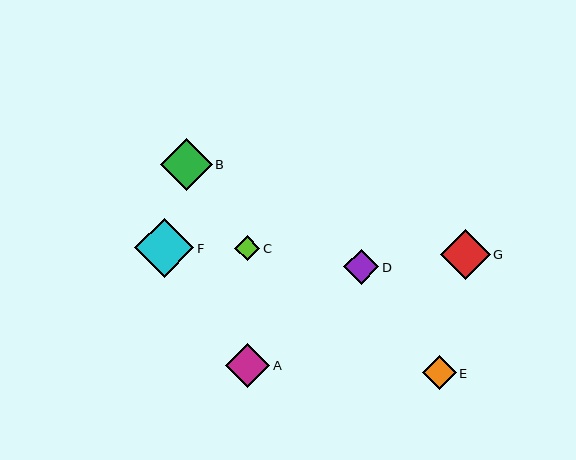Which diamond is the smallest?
Diamond C is the smallest with a size of approximately 25 pixels.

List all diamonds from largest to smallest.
From largest to smallest: F, B, G, A, D, E, C.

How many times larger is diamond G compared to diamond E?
Diamond G is approximately 1.5 times the size of diamond E.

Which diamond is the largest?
Diamond F is the largest with a size of approximately 59 pixels.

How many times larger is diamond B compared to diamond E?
Diamond B is approximately 1.6 times the size of diamond E.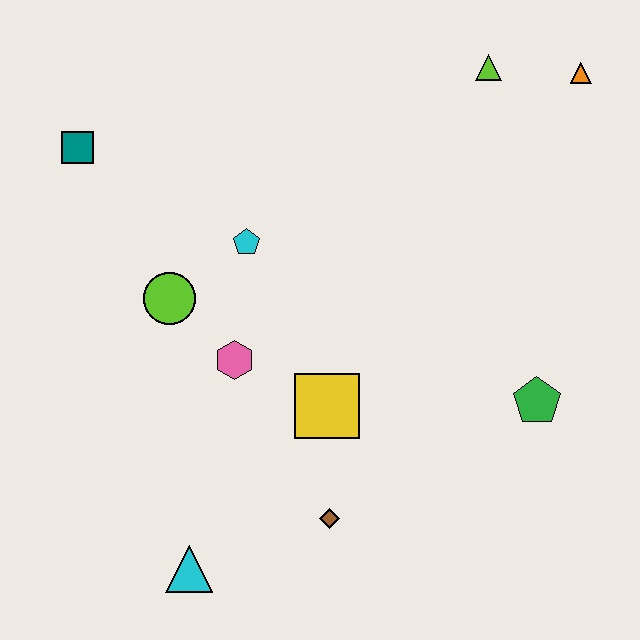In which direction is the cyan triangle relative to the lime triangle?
The cyan triangle is below the lime triangle.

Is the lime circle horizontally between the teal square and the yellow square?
Yes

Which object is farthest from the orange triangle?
The cyan triangle is farthest from the orange triangle.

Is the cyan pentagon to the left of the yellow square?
Yes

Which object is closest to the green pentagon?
The yellow square is closest to the green pentagon.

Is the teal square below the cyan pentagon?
No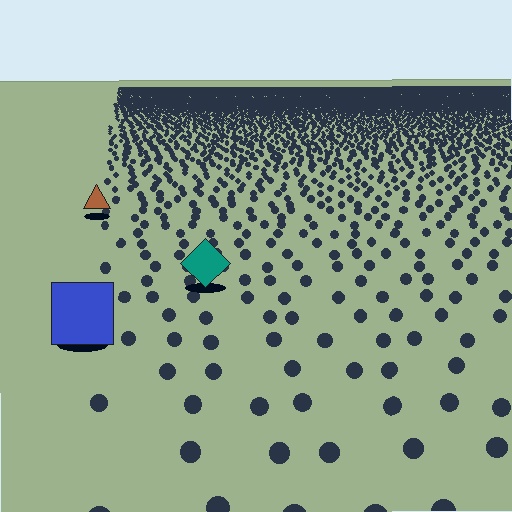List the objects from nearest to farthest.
From nearest to farthest: the blue square, the teal diamond, the brown triangle.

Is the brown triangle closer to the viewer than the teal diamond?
No. The teal diamond is closer — you can tell from the texture gradient: the ground texture is coarser near it.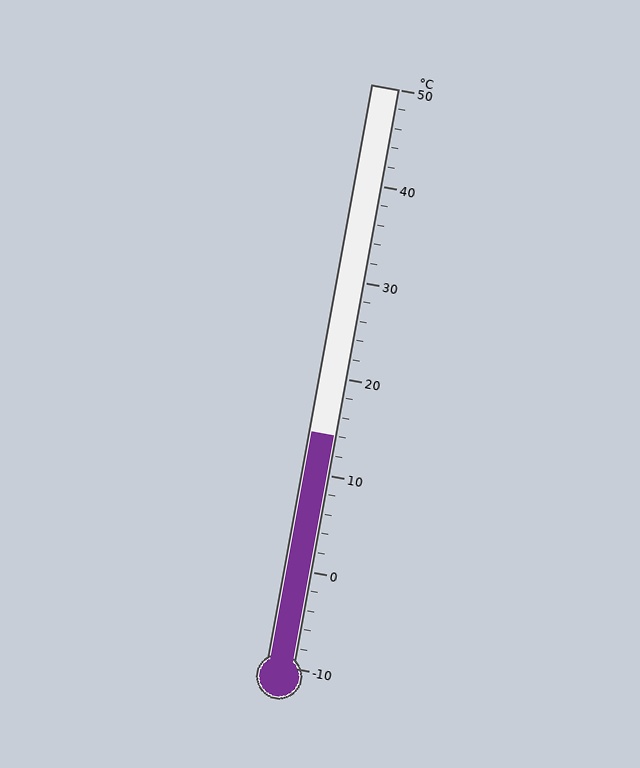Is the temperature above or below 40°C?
The temperature is below 40°C.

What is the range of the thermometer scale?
The thermometer scale ranges from -10°C to 50°C.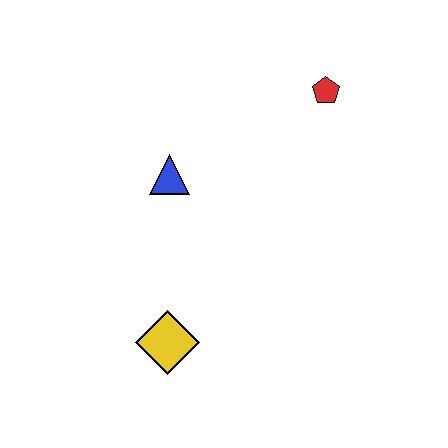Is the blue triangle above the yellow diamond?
Yes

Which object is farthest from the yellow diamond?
The red pentagon is farthest from the yellow diamond.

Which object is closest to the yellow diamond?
The blue triangle is closest to the yellow diamond.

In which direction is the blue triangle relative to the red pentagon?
The blue triangle is to the left of the red pentagon.